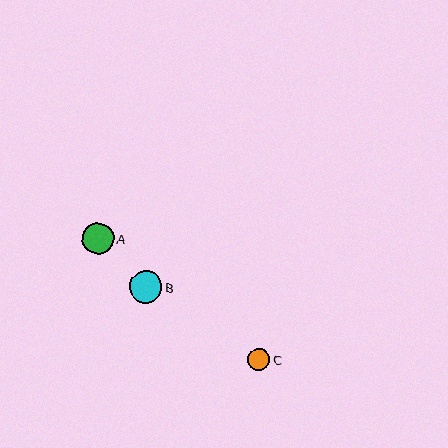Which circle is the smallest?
Circle C is the smallest with a size of approximately 22 pixels.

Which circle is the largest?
Circle B is the largest with a size of approximately 33 pixels.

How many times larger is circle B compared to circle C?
Circle B is approximately 1.5 times the size of circle C.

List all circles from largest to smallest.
From largest to smallest: B, A, C.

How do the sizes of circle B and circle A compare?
Circle B and circle A are approximately the same size.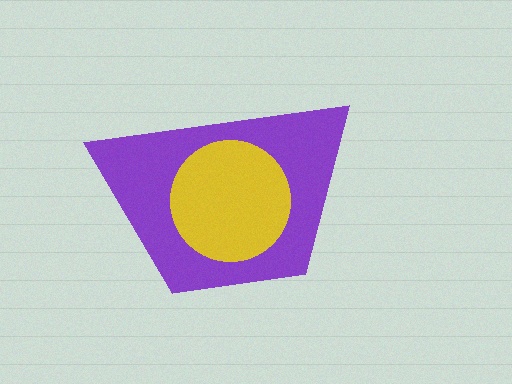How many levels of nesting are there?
2.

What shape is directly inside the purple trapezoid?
The yellow circle.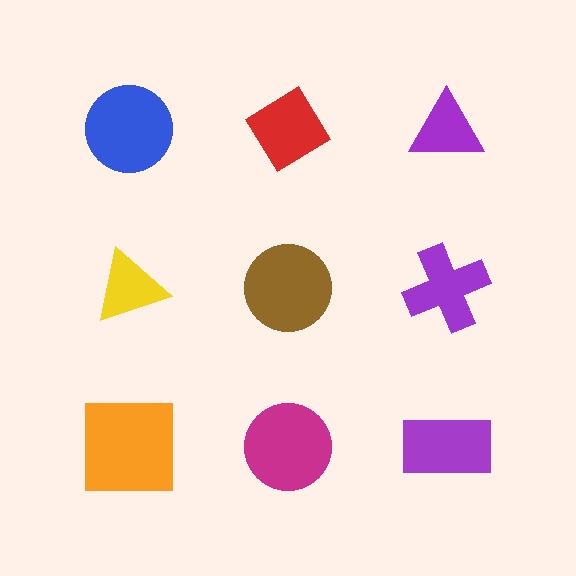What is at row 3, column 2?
A magenta circle.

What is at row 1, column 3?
A purple triangle.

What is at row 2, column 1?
A yellow triangle.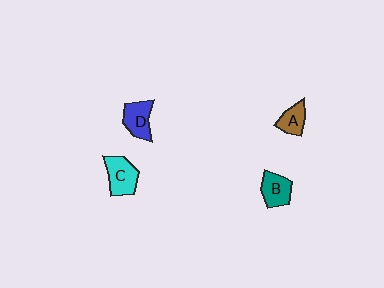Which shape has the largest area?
Shape C (cyan).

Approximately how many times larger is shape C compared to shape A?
Approximately 1.6 times.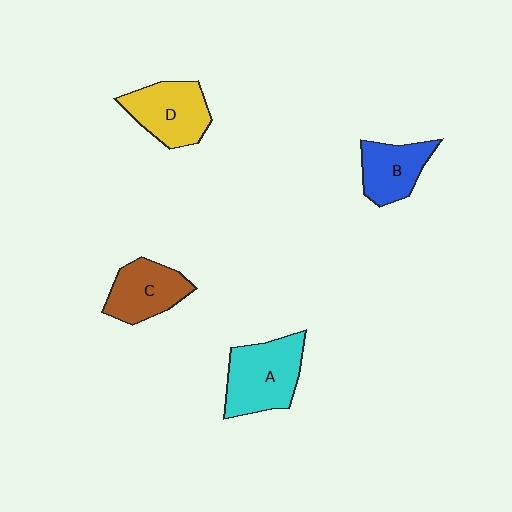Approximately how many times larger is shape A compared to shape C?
Approximately 1.3 times.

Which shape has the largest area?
Shape A (cyan).